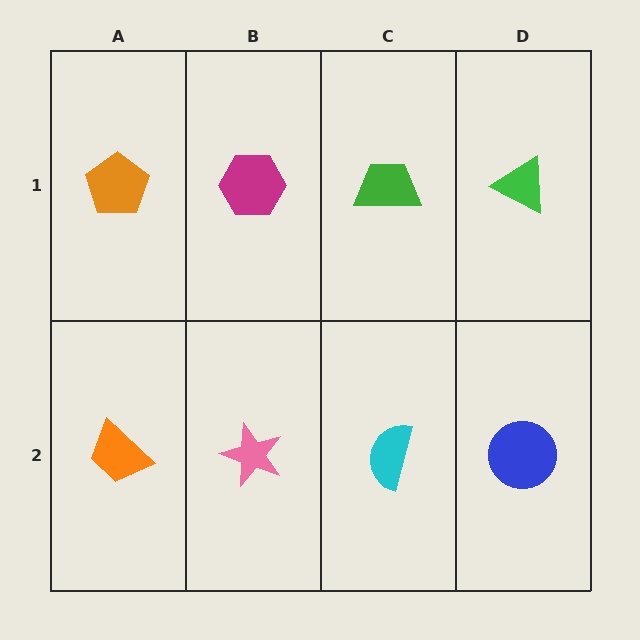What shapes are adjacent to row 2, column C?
A green trapezoid (row 1, column C), a pink star (row 2, column B), a blue circle (row 2, column D).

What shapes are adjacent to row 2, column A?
An orange pentagon (row 1, column A), a pink star (row 2, column B).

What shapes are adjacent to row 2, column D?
A green triangle (row 1, column D), a cyan semicircle (row 2, column C).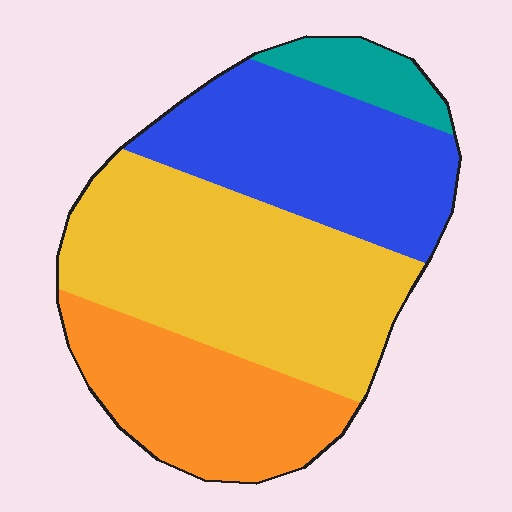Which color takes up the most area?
Yellow, at roughly 40%.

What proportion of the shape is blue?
Blue covers 29% of the shape.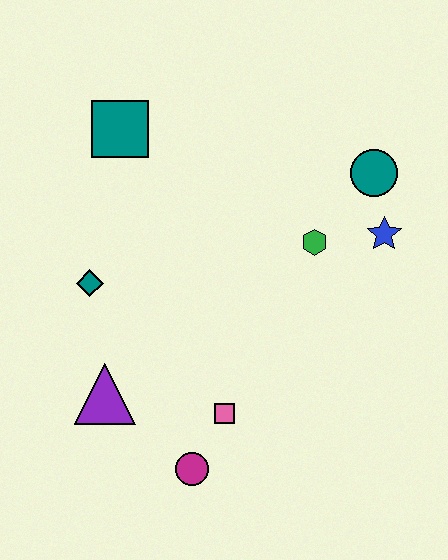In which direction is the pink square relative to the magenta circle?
The pink square is above the magenta circle.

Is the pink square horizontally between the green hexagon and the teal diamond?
Yes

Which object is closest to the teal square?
The teal diamond is closest to the teal square.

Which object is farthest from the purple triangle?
The teal circle is farthest from the purple triangle.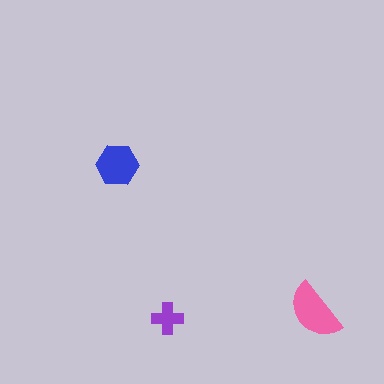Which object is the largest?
The pink semicircle.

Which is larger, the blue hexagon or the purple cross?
The blue hexagon.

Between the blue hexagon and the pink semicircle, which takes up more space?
The pink semicircle.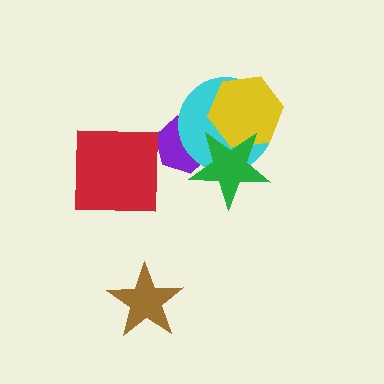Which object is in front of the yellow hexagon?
The green star is in front of the yellow hexagon.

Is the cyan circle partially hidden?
Yes, it is partially covered by another shape.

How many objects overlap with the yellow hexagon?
2 objects overlap with the yellow hexagon.